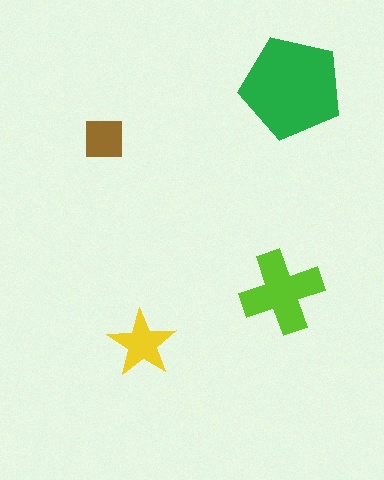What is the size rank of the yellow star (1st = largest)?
3rd.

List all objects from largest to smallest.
The green pentagon, the lime cross, the yellow star, the brown square.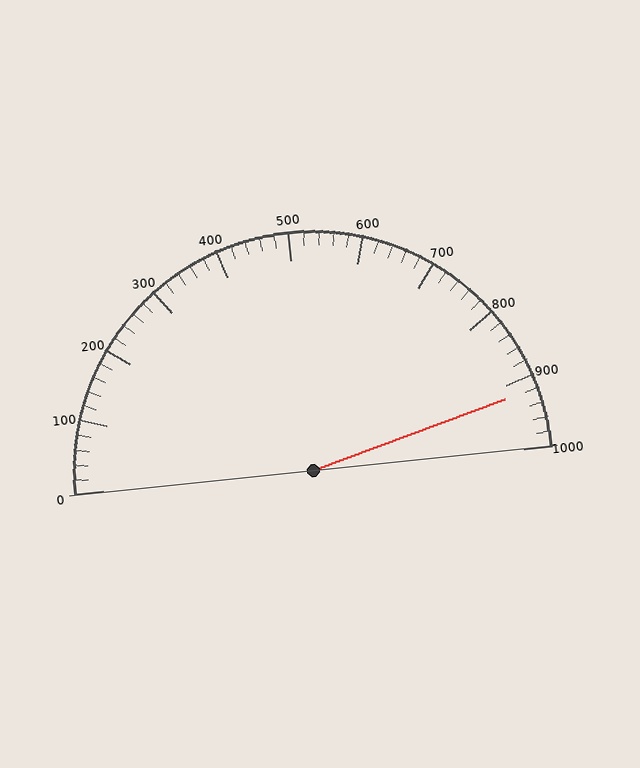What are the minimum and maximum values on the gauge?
The gauge ranges from 0 to 1000.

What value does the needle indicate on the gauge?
The needle indicates approximately 920.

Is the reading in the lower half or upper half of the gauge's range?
The reading is in the upper half of the range (0 to 1000).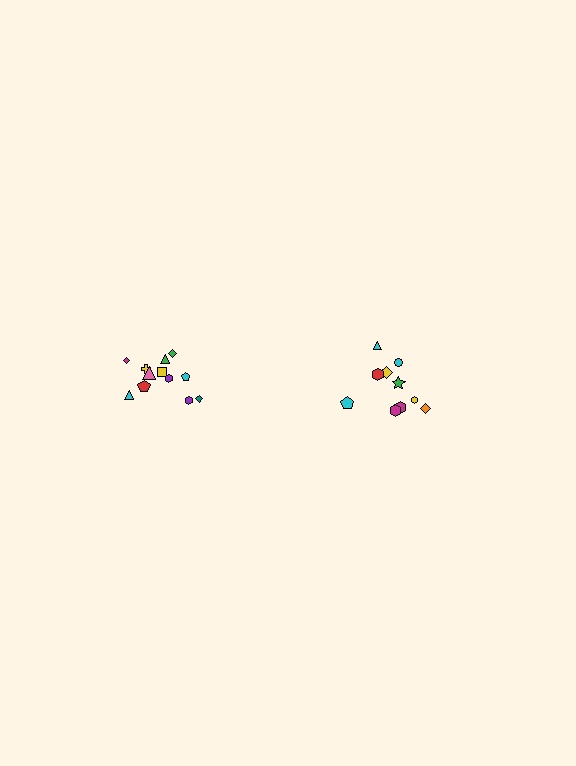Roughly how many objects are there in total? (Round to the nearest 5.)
Roughly 20 objects in total.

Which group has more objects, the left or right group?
The left group.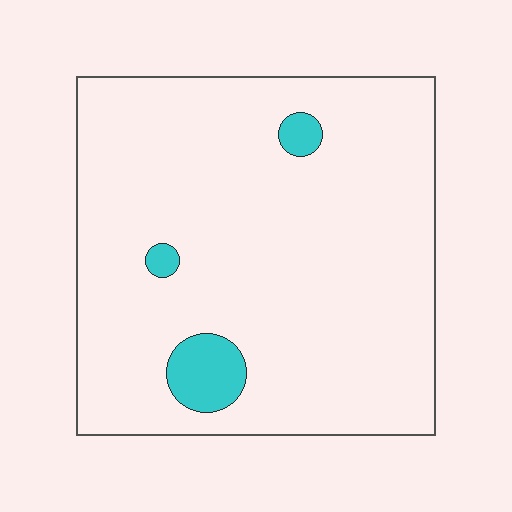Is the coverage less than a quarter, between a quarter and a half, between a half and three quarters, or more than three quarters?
Less than a quarter.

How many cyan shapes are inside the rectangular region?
3.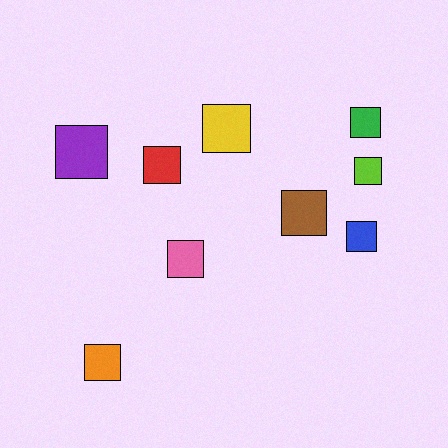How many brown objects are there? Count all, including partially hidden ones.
There is 1 brown object.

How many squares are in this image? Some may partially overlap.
There are 9 squares.